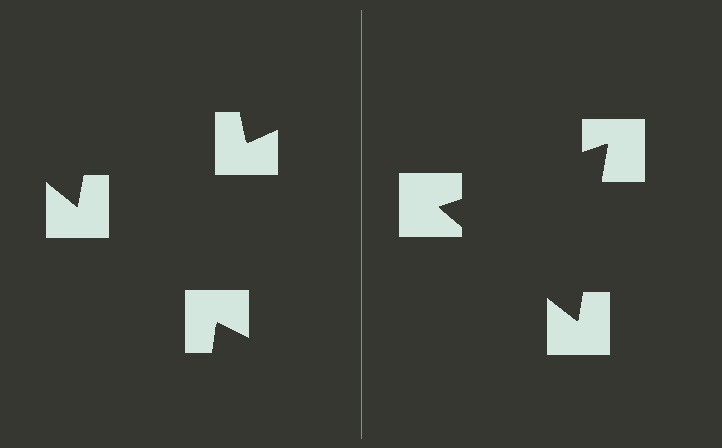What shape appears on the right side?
An illusory triangle.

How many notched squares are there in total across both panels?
6 — 3 on each side.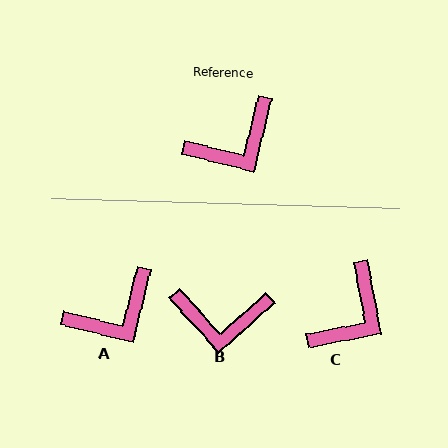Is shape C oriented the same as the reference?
No, it is off by about 25 degrees.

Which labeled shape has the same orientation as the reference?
A.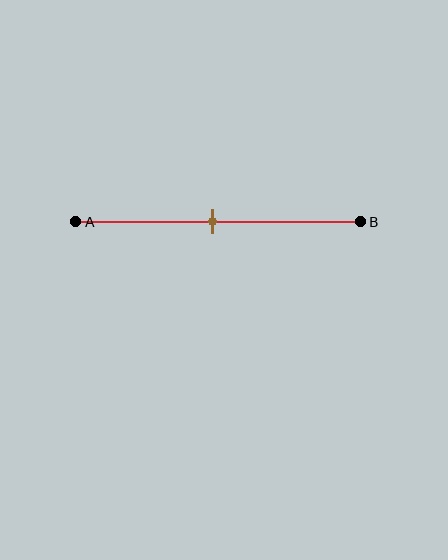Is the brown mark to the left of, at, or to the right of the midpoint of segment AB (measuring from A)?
The brown mark is approximately at the midpoint of segment AB.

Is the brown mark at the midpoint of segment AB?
Yes, the mark is approximately at the midpoint.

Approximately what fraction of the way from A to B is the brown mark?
The brown mark is approximately 50% of the way from A to B.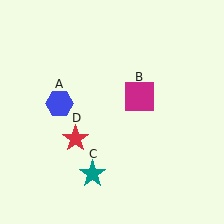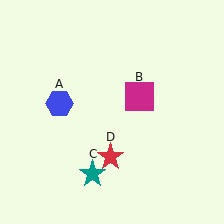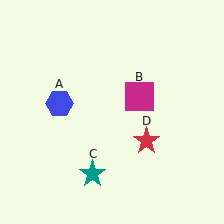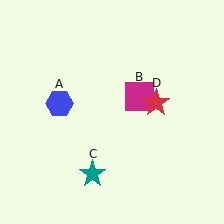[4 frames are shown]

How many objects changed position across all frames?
1 object changed position: red star (object D).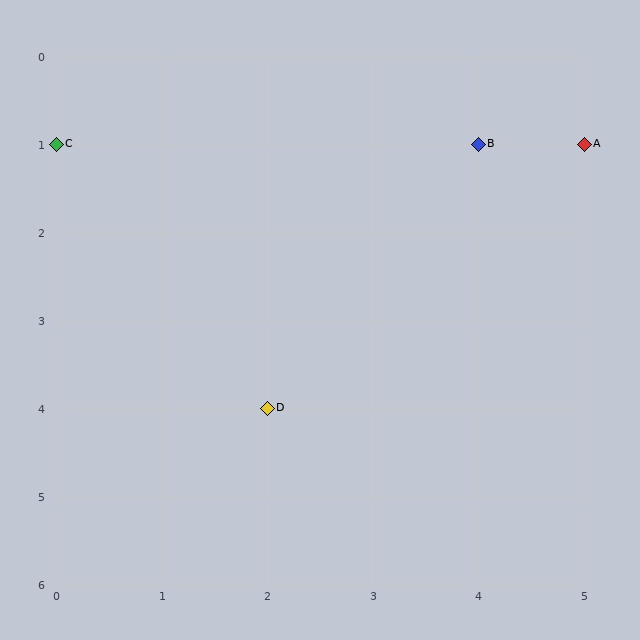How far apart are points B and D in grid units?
Points B and D are 2 columns and 3 rows apart (about 3.6 grid units diagonally).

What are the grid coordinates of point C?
Point C is at grid coordinates (0, 1).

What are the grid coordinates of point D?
Point D is at grid coordinates (2, 4).